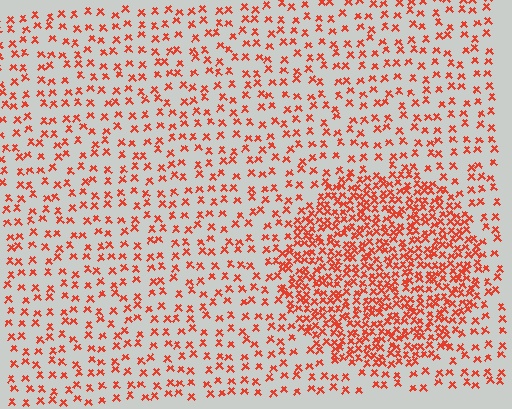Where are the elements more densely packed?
The elements are more densely packed inside the circle boundary.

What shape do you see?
I see a circle.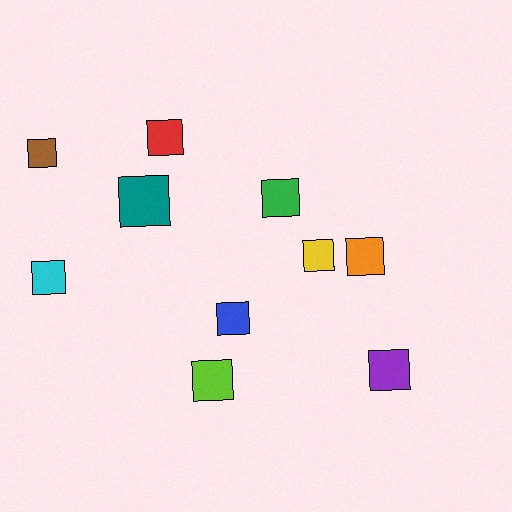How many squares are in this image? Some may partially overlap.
There are 10 squares.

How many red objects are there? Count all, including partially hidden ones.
There is 1 red object.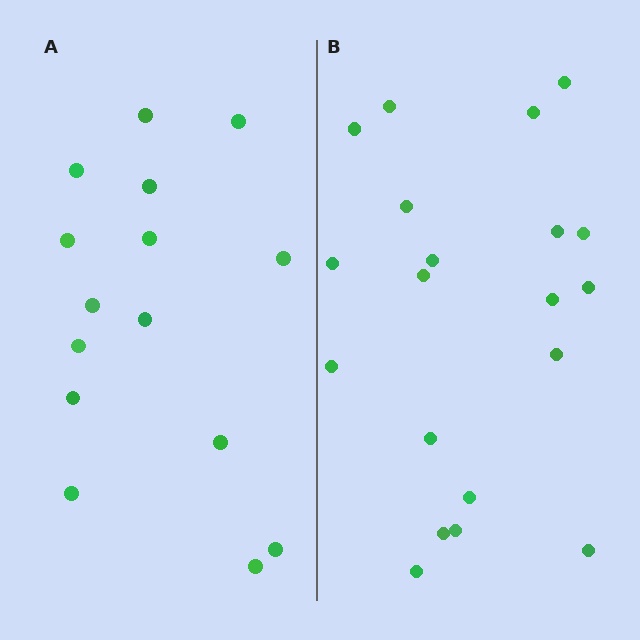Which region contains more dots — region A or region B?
Region B (the right region) has more dots.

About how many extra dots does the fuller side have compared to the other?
Region B has about 5 more dots than region A.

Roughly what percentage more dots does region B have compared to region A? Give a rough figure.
About 35% more.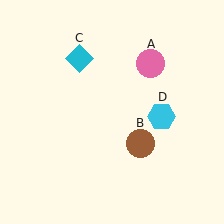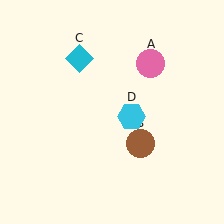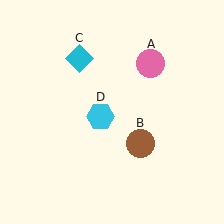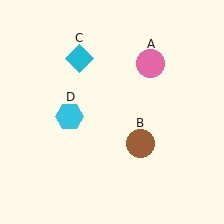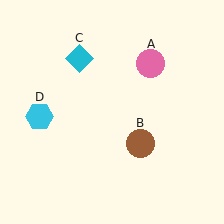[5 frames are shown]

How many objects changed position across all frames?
1 object changed position: cyan hexagon (object D).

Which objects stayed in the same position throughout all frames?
Pink circle (object A) and brown circle (object B) and cyan diamond (object C) remained stationary.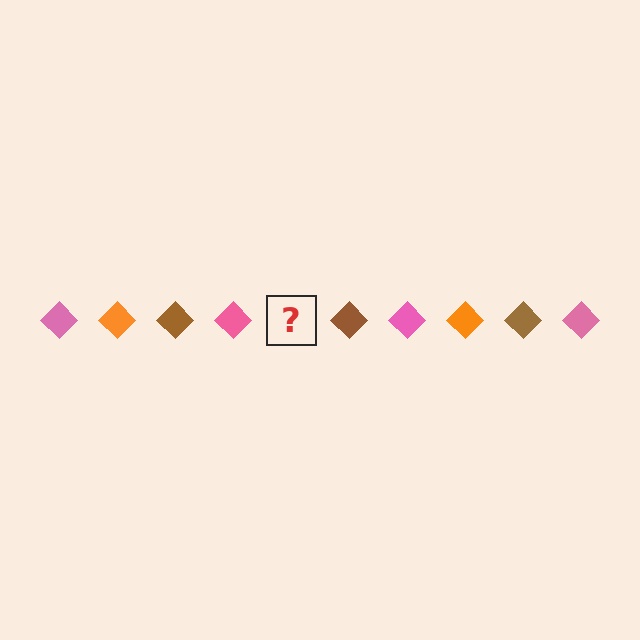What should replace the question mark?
The question mark should be replaced with an orange diamond.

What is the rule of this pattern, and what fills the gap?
The rule is that the pattern cycles through pink, orange, brown diamonds. The gap should be filled with an orange diamond.